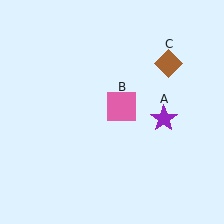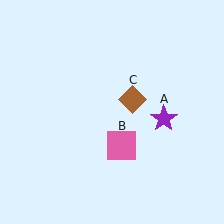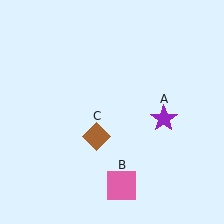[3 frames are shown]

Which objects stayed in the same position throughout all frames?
Purple star (object A) remained stationary.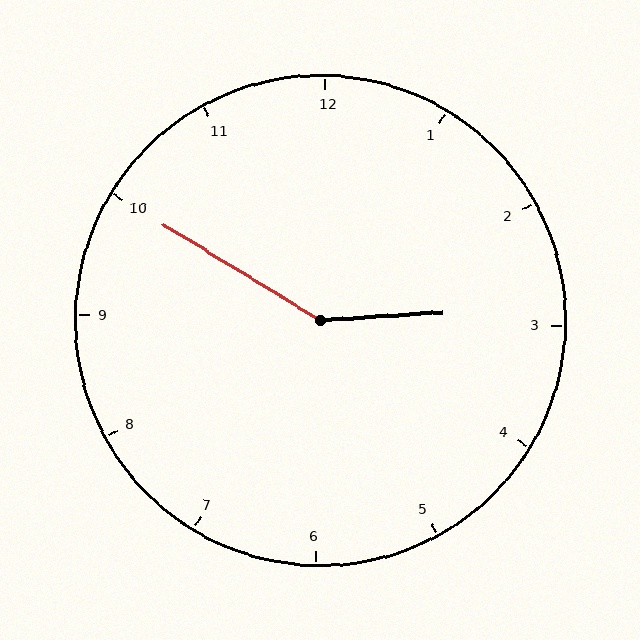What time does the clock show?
2:50.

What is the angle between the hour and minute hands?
Approximately 145 degrees.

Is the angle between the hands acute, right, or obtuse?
It is obtuse.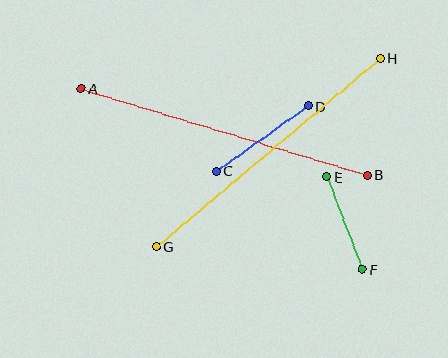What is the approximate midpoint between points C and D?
The midpoint is at approximately (262, 138) pixels.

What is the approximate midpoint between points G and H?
The midpoint is at approximately (268, 152) pixels.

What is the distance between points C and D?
The distance is approximately 112 pixels.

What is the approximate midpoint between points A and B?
The midpoint is at approximately (224, 132) pixels.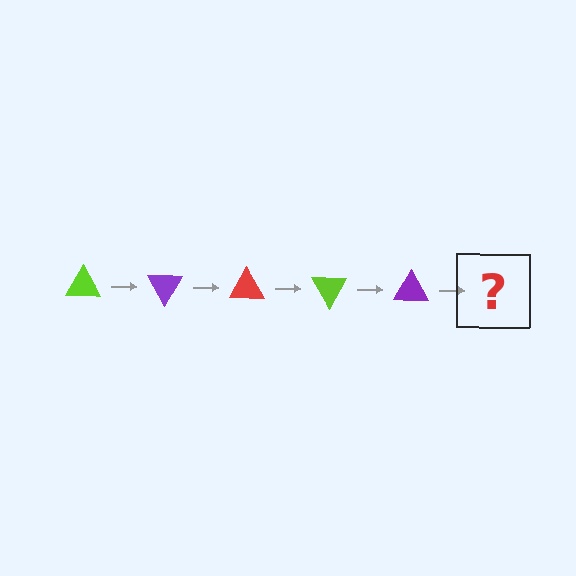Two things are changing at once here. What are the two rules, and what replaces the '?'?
The two rules are that it rotates 60 degrees each step and the color cycles through lime, purple, and red. The '?' should be a red triangle, rotated 300 degrees from the start.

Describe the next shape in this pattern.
It should be a red triangle, rotated 300 degrees from the start.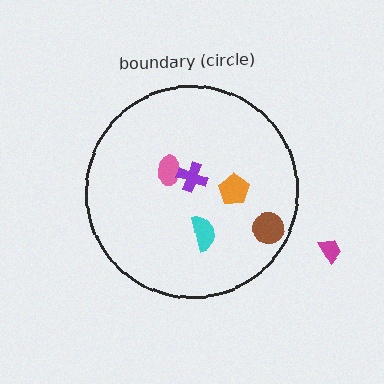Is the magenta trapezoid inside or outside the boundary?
Outside.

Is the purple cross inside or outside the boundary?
Inside.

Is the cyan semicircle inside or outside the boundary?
Inside.